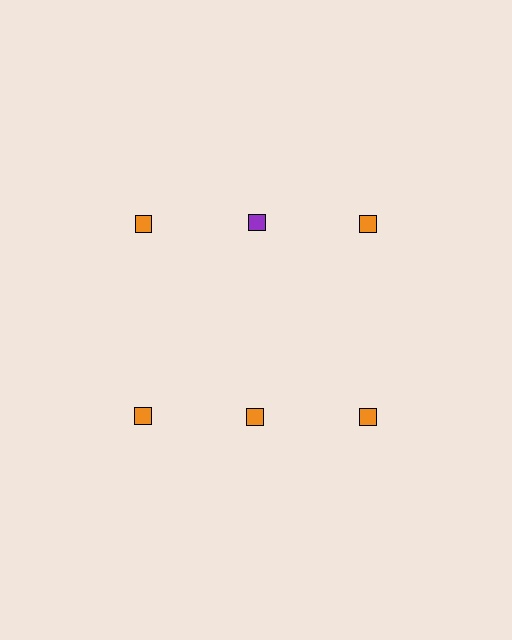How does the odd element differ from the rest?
It has a different color: purple instead of orange.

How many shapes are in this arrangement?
There are 6 shapes arranged in a grid pattern.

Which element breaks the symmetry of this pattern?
The purple square in the top row, second from left column breaks the symmetry. All other shapes are orange squares.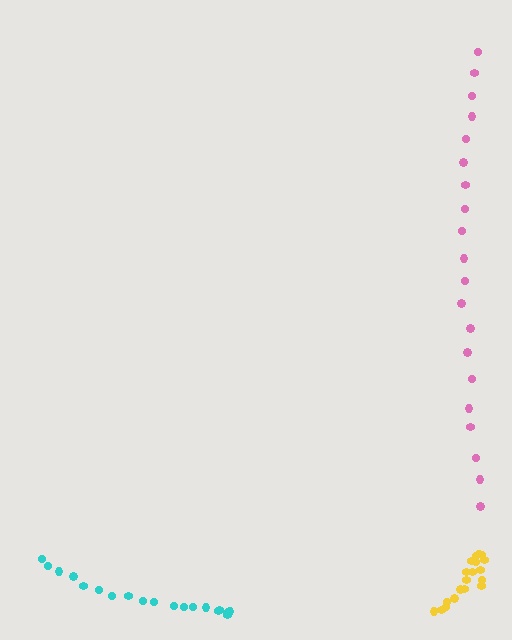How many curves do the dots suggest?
There are 3 distinct paths.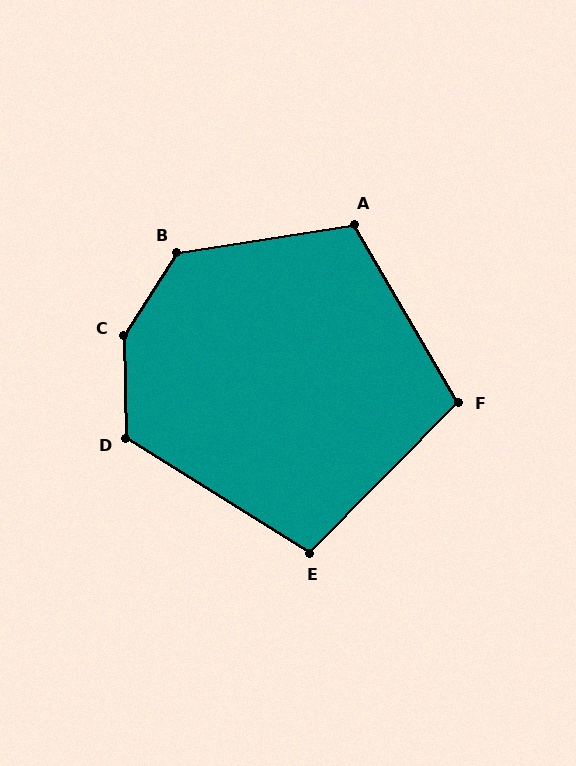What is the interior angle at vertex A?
Approximately 112 degrees (obtuse).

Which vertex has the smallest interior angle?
E, at approximately 103 degrees.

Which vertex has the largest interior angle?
C, at approximately 146 degrees.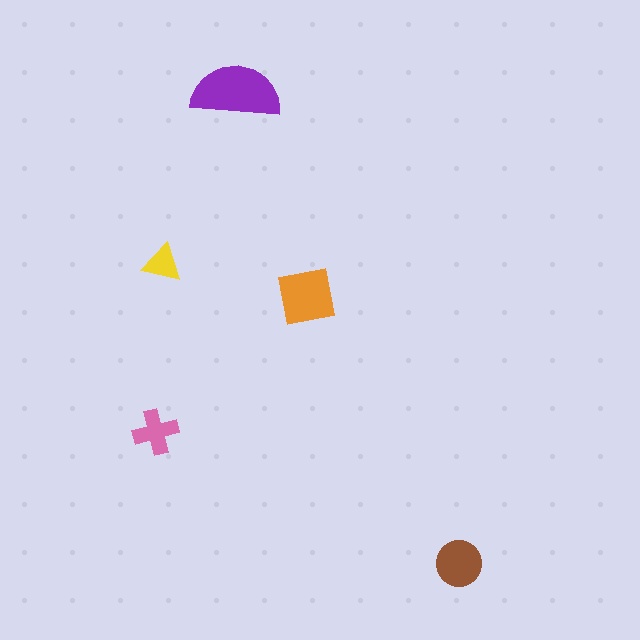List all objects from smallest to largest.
The yellow triangle, the pink cross, the brown circle, the orange square, the purple semicircle.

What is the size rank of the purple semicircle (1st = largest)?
1st.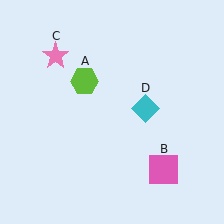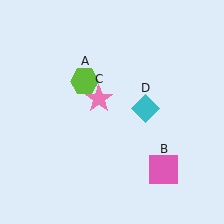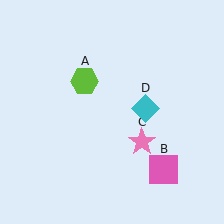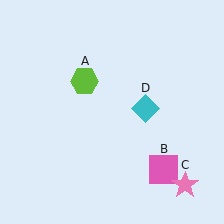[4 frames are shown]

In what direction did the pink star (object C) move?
The pink star (object C) moved down and to the right.